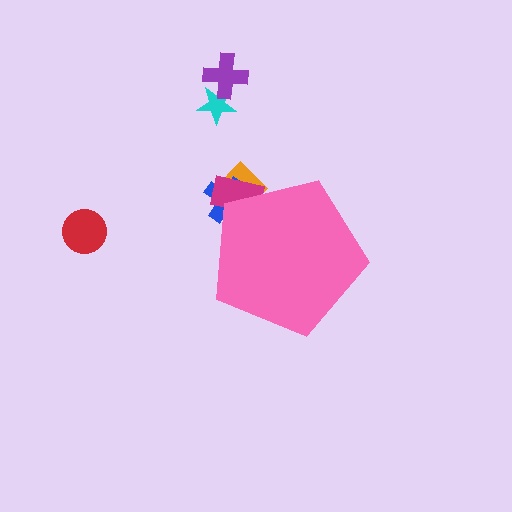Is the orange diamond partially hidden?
Yes, the orange diamond is partially hidden behind the pink pentagon.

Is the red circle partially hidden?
No, the red circle is fully visible.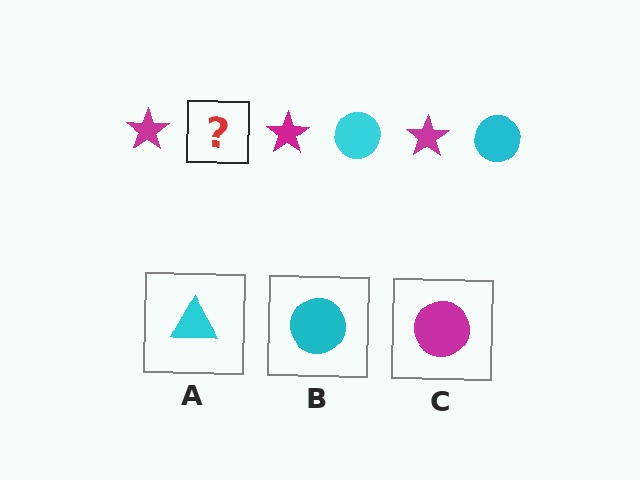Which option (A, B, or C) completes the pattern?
B.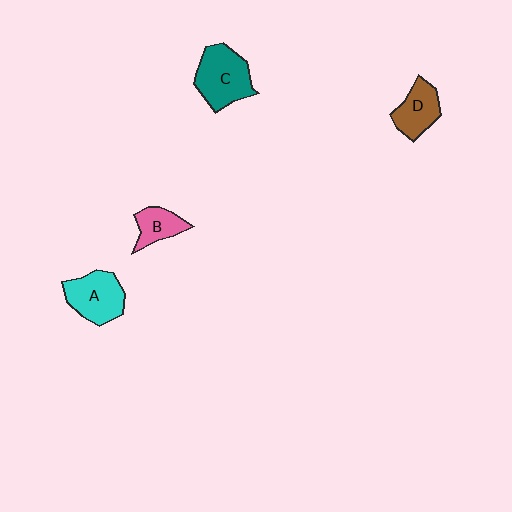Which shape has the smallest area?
Shape B (pink).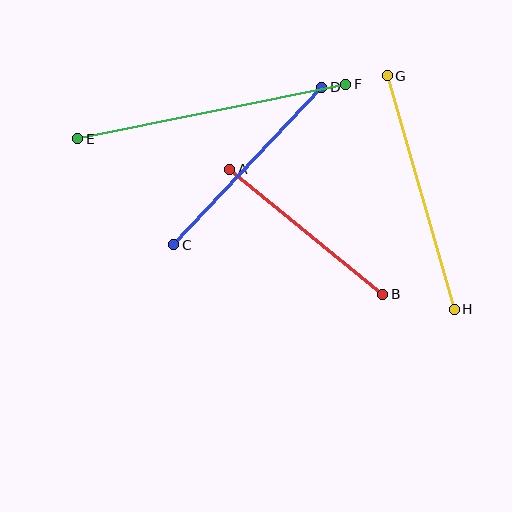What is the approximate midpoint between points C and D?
The midpoint is at approximately (248, 166) pixels.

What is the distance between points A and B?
The distance is approximately 197 pixels.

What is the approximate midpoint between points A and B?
The midpoint is at approximately (306, 232) pixels.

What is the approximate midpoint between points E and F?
The midpoint is at approximately (212, 112) pixels.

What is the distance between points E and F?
The distance is approximately 273 pixels.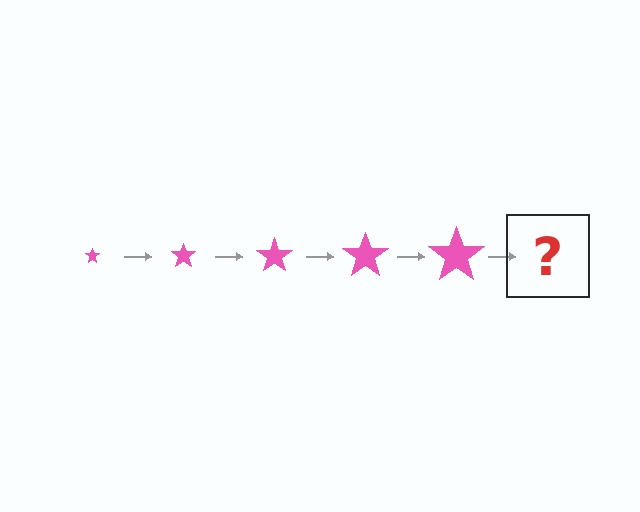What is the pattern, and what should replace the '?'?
The pattern is that the star gets progressively larger each step. The '?' should be a pink star, larger than the previous one.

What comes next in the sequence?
The next element should be a pink star, larger than the previous one.